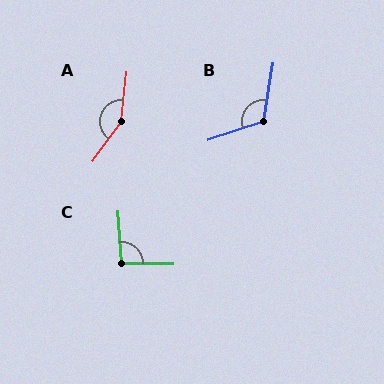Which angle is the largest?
A, at approximately 150 degrees.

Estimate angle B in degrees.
Approximately 117 degrees.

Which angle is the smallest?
C, at approximately 94 degrees.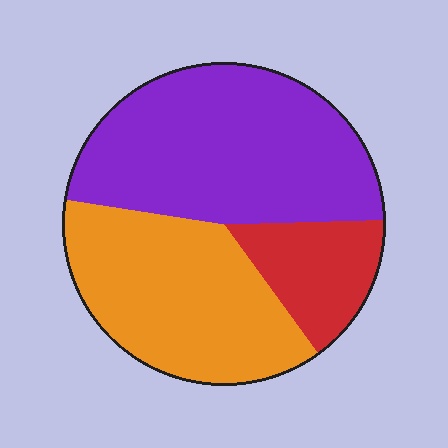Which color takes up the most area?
Purple, at roughly 45%.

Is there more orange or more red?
Orange.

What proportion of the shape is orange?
Orange covers 37% of the shape.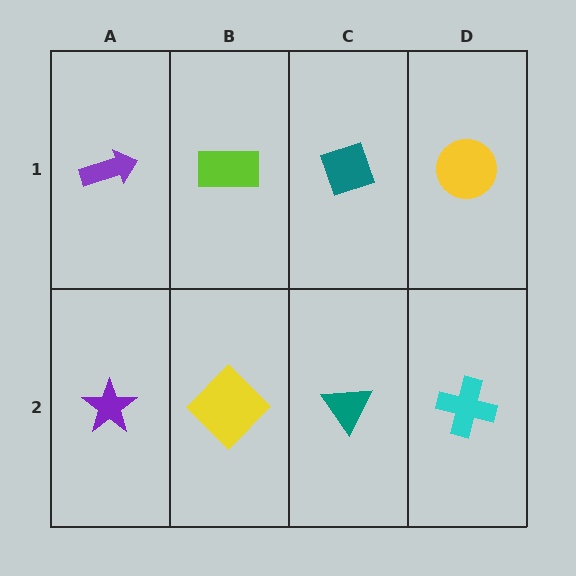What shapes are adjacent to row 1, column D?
A cyan cross (row 2, column D), a teal diamond (row 1, column C).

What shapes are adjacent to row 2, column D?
A yellow circle (row 1, column D), a teal triangle (row 2, column C).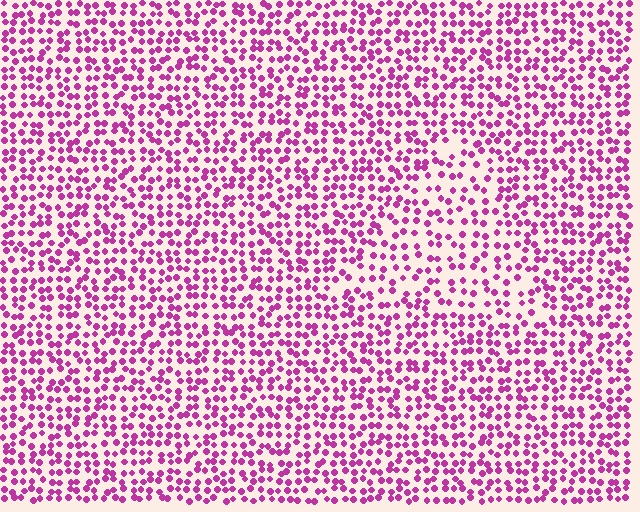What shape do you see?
I see a triangle.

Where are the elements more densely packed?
The elements are more densely packed outside the triangle boundary.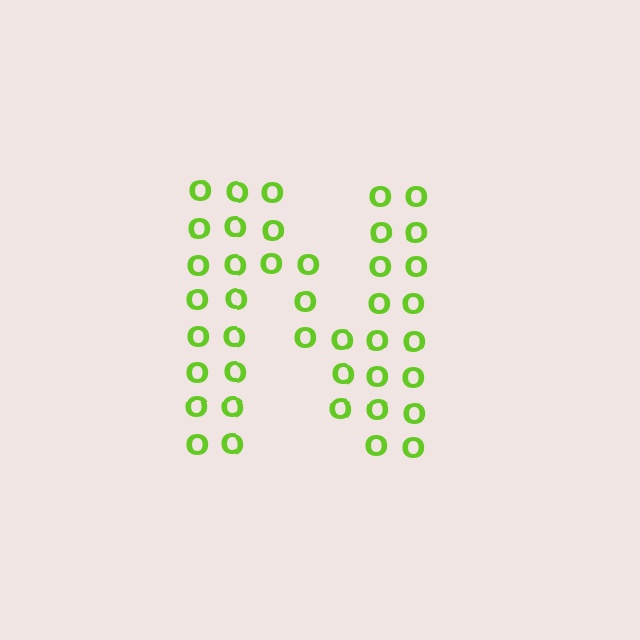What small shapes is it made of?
It is made of small letter O's.